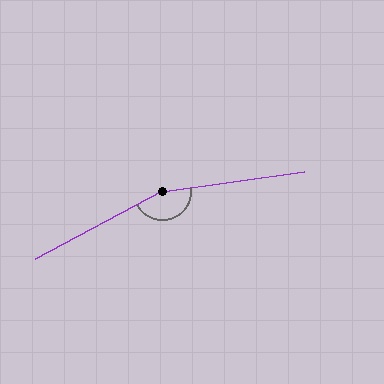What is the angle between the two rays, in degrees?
Approximately 160 degrees.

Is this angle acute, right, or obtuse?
It is obtuse.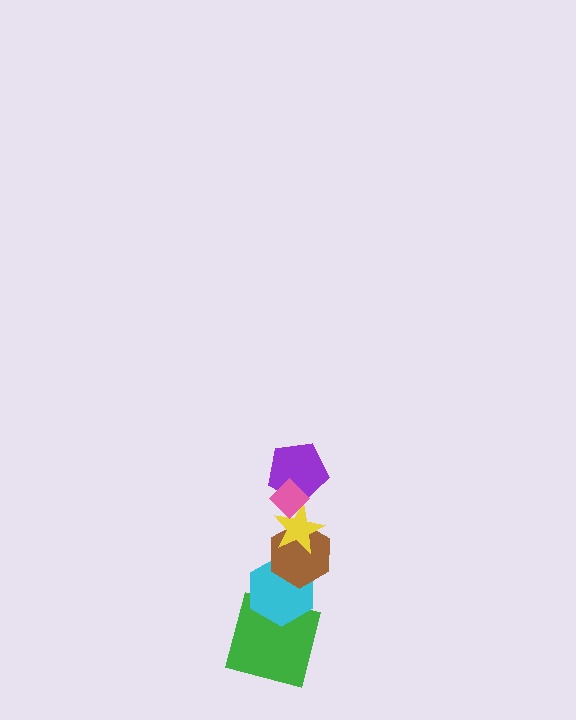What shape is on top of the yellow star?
The purple pentagon is on top of the yellow star.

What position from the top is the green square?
The green square is 6th from the top.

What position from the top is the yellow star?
The yellow star is 3rd from the top.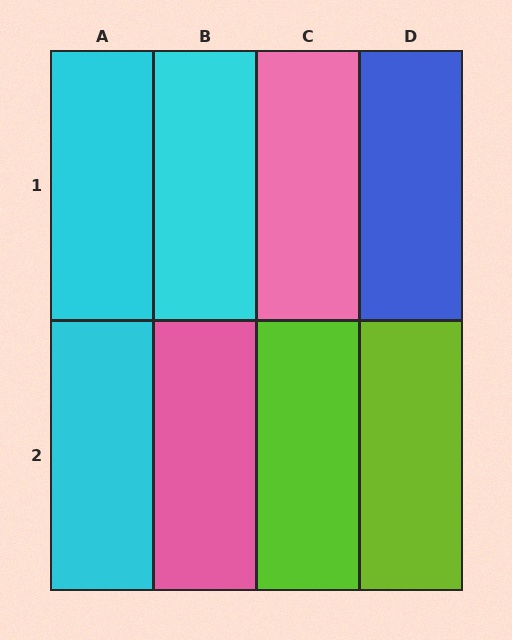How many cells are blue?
1 cell is blue.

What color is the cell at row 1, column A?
Cyan.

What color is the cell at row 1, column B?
Cyan.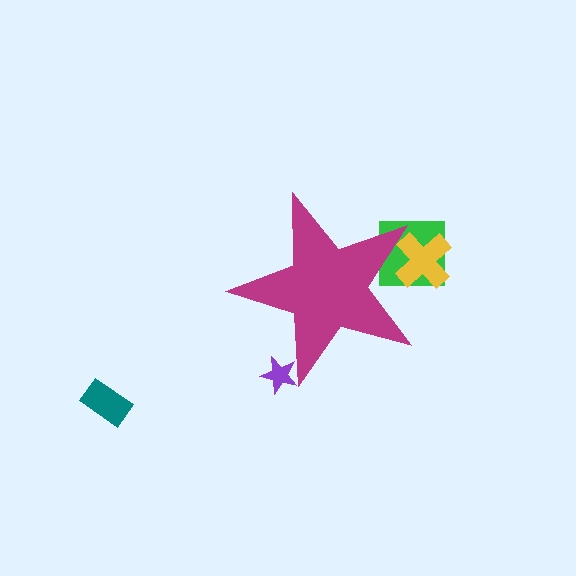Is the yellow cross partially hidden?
Yes, the yellow cross is partially hidden behind the magenta star.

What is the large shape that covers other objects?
A magenta star.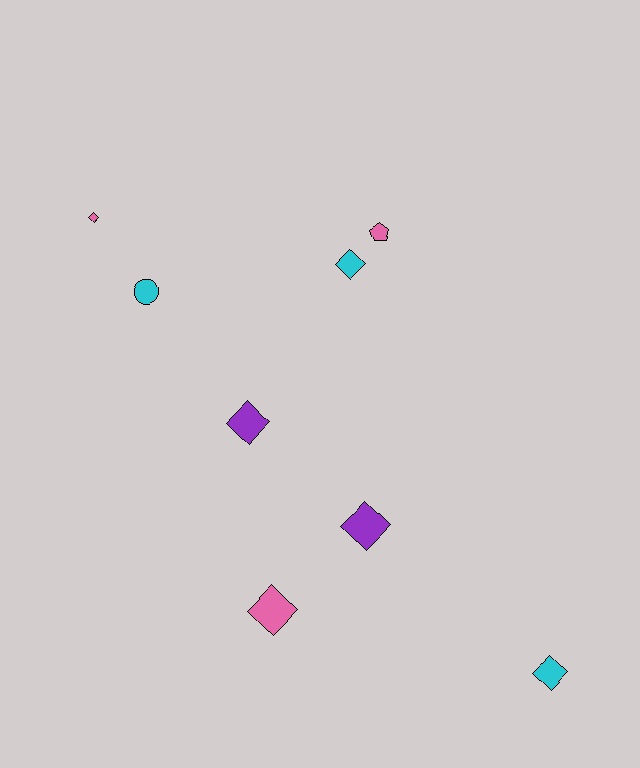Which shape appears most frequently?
Diamond, with 6 objects.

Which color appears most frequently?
Pink, with 3 objects.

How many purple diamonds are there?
There are 2 purple diamonds.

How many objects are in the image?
There are 8 objects.